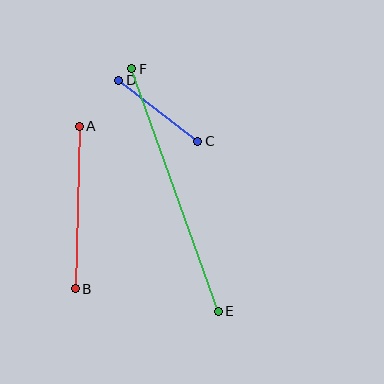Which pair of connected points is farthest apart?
Points E and F are farthest apart.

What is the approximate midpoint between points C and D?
The midpoint is at approximately (158, 111) pixels.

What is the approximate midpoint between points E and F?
The midpoint is at approximately (175, 190) pixels.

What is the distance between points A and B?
The distance is approximately 162 pixels.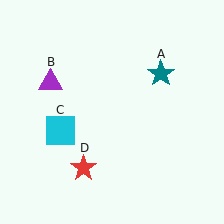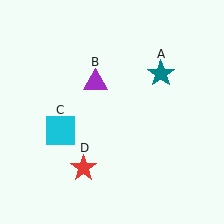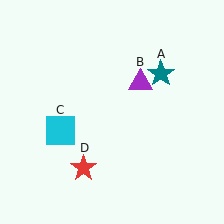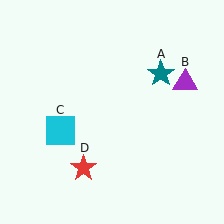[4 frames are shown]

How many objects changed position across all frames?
1 object changed position: purple triangle (object B).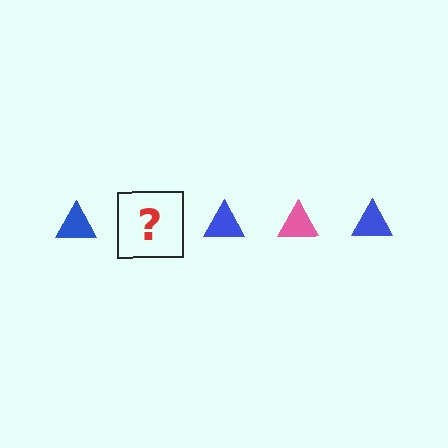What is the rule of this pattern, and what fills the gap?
The rule is that the pattern cycles through blue, pink triangles. The gap should be filled with a pink triangle.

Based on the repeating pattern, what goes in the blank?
The blank should be a pink triangle.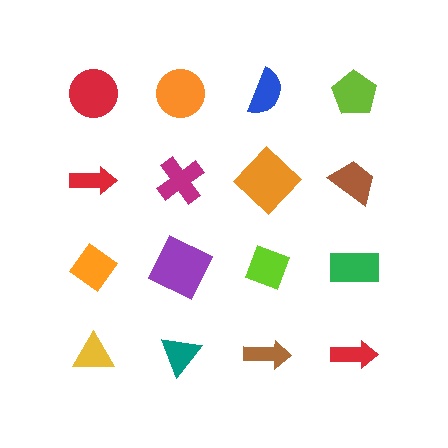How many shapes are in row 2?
4 shapes.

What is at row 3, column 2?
A purple square.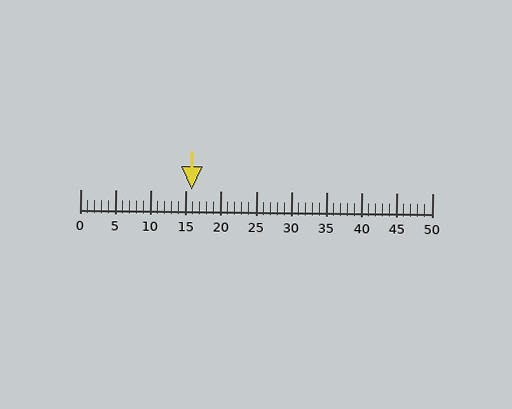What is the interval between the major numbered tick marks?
The major tick marks are spaced 5 units apart.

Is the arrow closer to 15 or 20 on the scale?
The arrow is closer to 15.